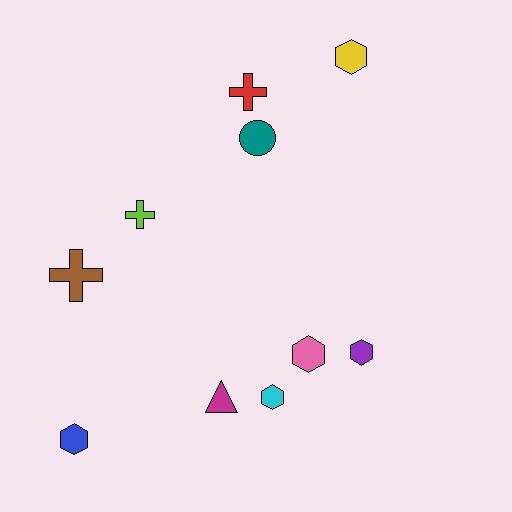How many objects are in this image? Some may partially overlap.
There are 10 objects.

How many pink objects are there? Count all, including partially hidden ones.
There is 1 pink object.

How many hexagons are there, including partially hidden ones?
There are 5 hexagons.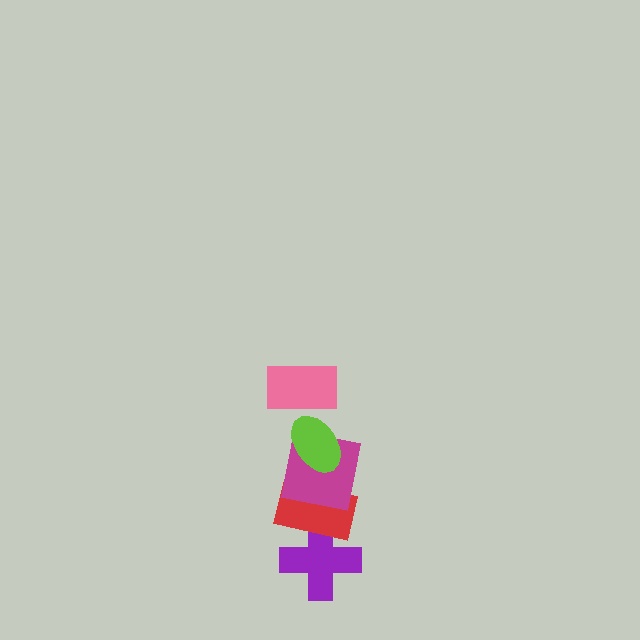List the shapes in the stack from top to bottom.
From top to bottom: the pink rectangle, the lime ellipse, the magenta square, the red rectangle, the purple cross.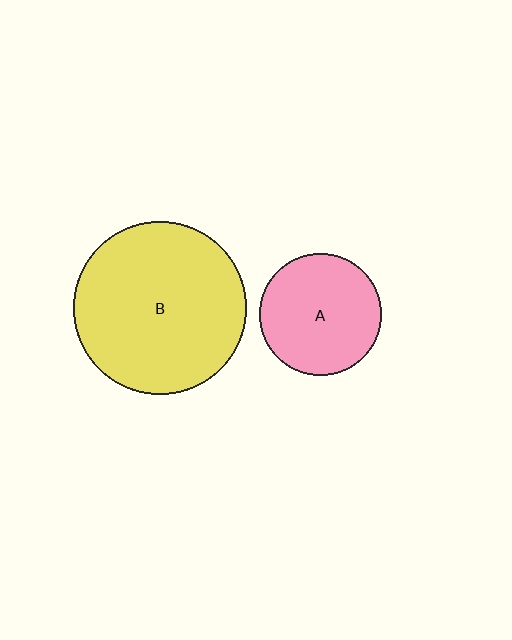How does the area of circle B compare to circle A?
Approximately 2.0 times.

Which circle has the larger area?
Circle B (yellow).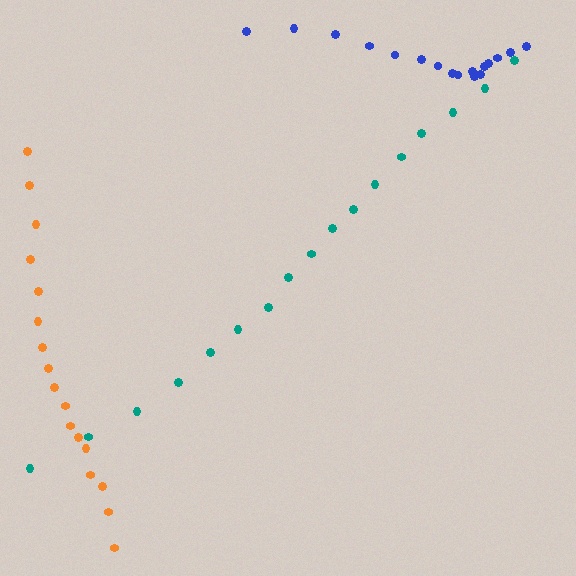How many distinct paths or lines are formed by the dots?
There are 3 distinct paths.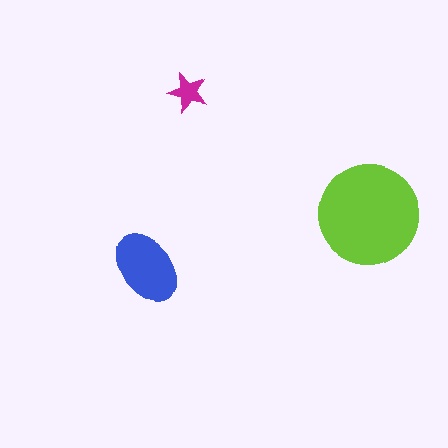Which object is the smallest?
The magenta star.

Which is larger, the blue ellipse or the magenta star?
The blue ellipse.